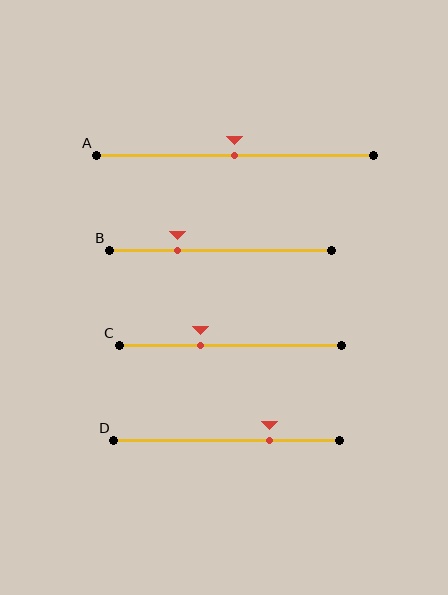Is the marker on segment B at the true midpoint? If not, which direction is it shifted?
No, the marker on segment B is shifted to the left by about 20% of the segment length.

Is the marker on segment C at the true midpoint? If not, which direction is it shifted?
No, the marker on segment C is shifted to the left by about 13% of the segment length.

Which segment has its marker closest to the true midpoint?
Segment A has its marker closest to the true midpoint.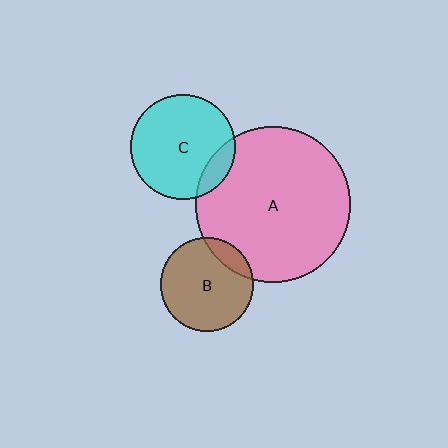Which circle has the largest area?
Circle A (pink).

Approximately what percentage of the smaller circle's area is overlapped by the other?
Approximately 15%.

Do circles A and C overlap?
Yes.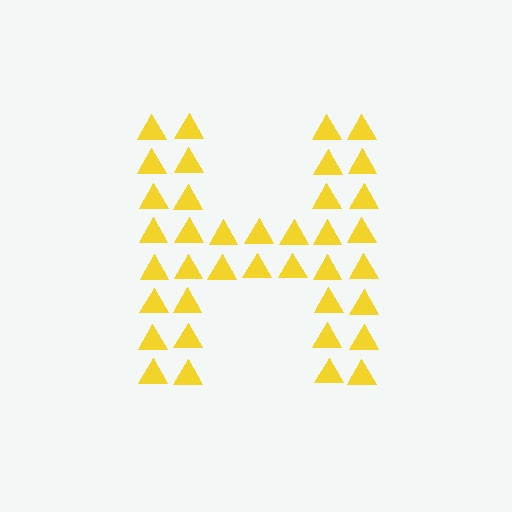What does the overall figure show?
The overall figure shows the letter H.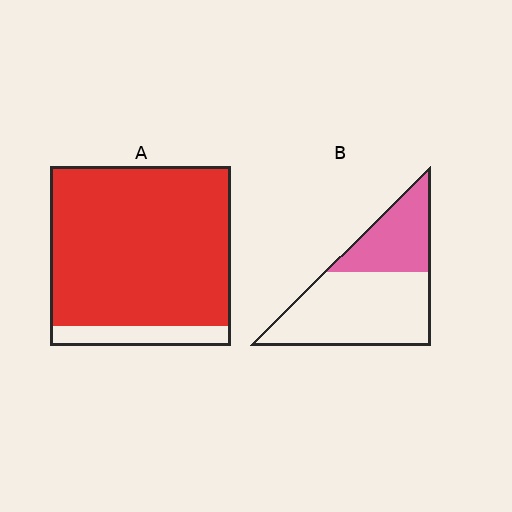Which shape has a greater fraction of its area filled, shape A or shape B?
Shape A.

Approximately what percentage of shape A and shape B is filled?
A is approximately 90% and B is approximately 35%.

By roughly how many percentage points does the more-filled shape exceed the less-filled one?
By roughly 55 percentage points (A over B).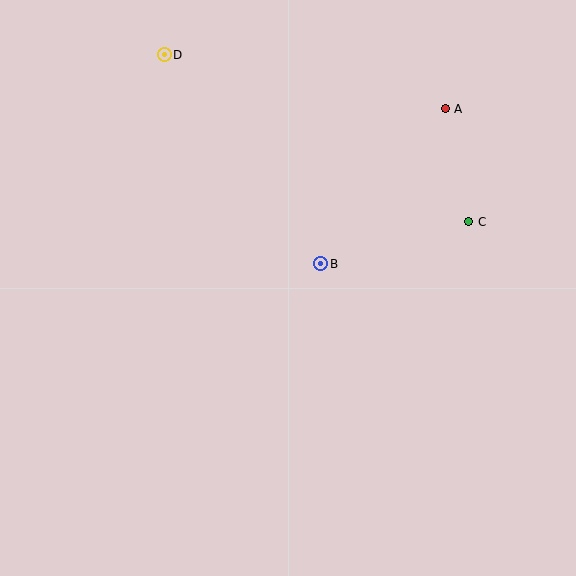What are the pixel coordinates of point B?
Point B is at (321, 264).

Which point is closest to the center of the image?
Point B at (321, 264) is closest to the center.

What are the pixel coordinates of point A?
Point A is at (445, 109).